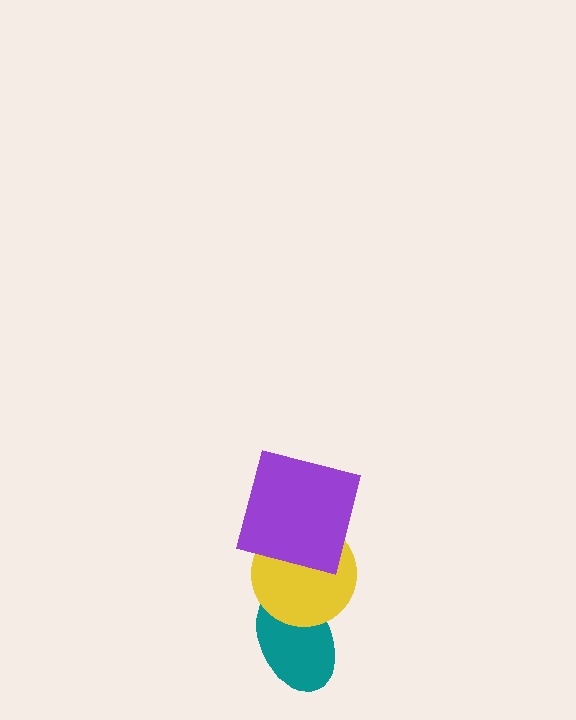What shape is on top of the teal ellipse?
The yellow circle is on top of the teal ellipse.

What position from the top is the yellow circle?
The yellow circle is 2nd from the top.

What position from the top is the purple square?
The purple square is 1st from the top.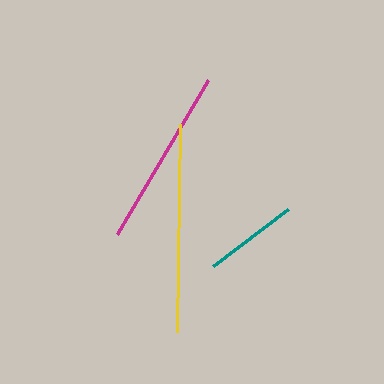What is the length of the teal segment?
The teal segment is approximately 94 pixels long.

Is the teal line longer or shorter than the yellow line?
The yellow line is longer than the teal line.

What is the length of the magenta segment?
The magenta segment is approximately 179 pixels long.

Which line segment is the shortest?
The teal line is the shortest at approximately 94 pixels.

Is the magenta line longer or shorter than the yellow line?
The yellow line is longer than the magenta line.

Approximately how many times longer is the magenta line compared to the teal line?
The magenta line is approximately 1.9 times the length of the teal line.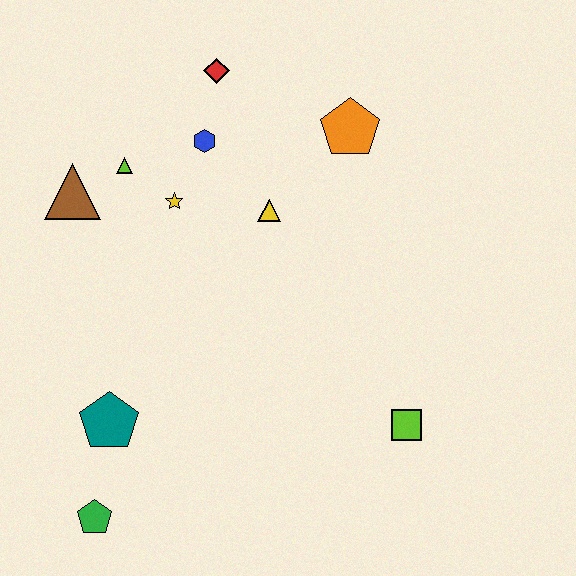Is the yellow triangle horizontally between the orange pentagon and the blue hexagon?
Yes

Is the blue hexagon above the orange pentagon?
No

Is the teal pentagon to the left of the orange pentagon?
Yes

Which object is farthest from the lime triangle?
The lime square is farthest from the lime triangle.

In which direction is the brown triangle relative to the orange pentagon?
The brown triangle is to the left of the orange pentagon.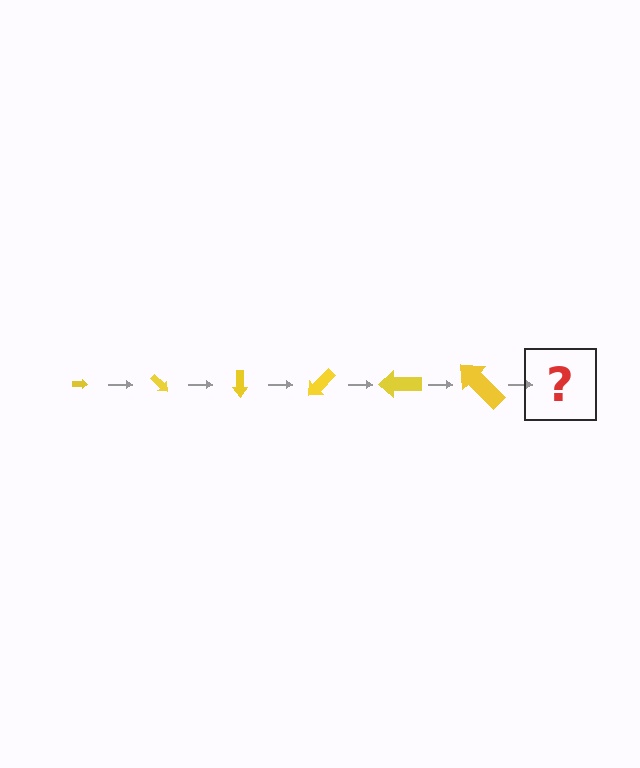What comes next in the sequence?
The next element should be an arrow, larger than the previous one and rotated 270 degrees from the start.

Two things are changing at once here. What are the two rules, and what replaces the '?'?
The two rules are that the arrow grows larger each step and it rotates 45 degrees each step. The '?' should be an arrow, larger than the previous one and rotated 270 degrees from the start.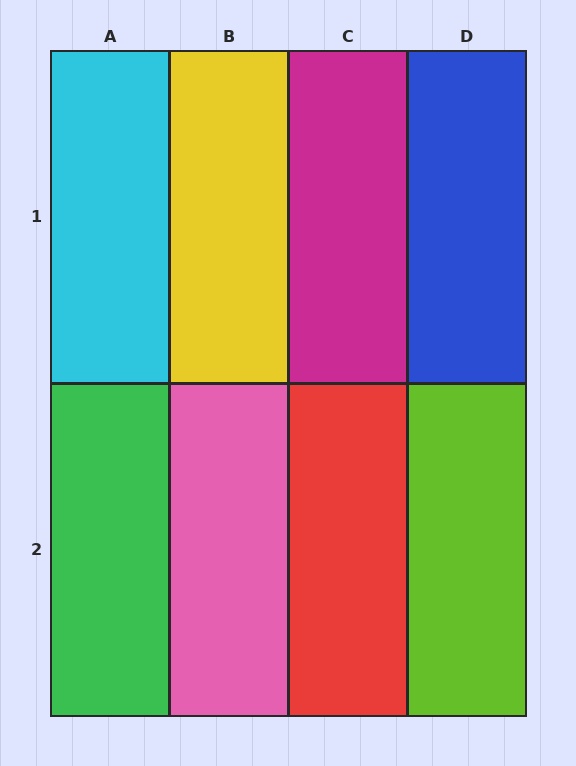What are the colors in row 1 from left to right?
Cyan, yellow, magenta, blue.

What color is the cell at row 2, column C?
Red.